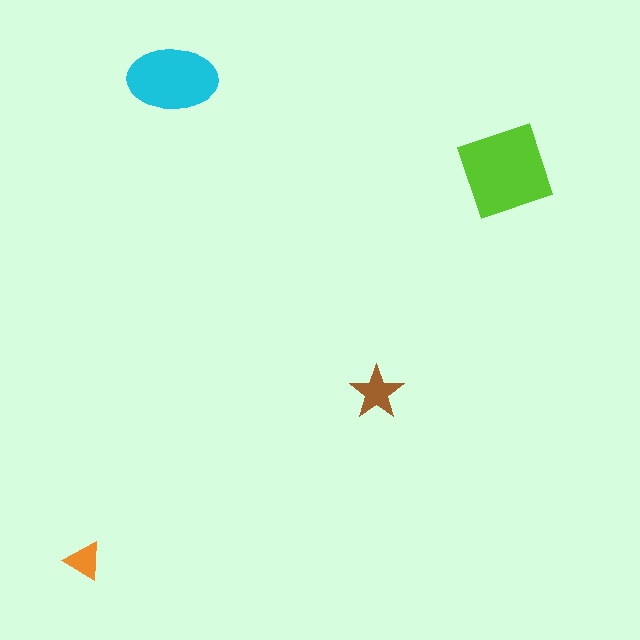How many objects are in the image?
There are 4 objects in the image.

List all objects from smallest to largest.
The orange triangle, the brown star, the cyan ellipse, the lime diamond.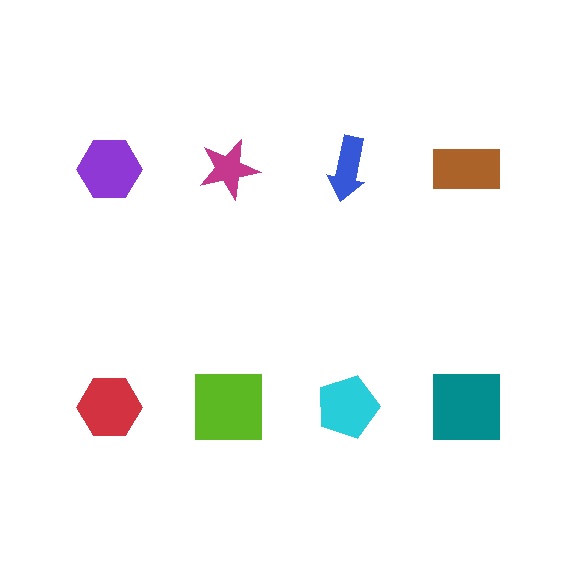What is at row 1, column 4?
A brown rectangle.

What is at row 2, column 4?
A teal square.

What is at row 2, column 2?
A lime square.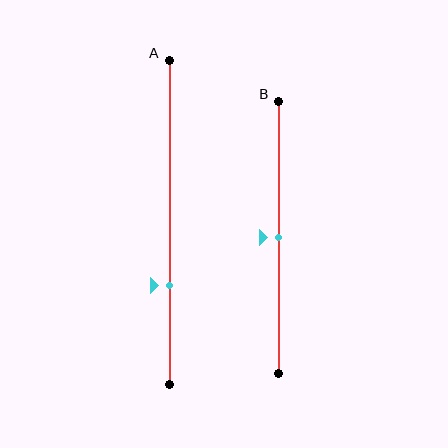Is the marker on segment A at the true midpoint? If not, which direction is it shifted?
No, the marker on segment A is shifted downward by about 19% of the segment length.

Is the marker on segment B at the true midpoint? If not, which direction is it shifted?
Yes, the marker on segment B is at the true midpoint.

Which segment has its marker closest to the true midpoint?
Segment B has its marker closest to the true midpoint.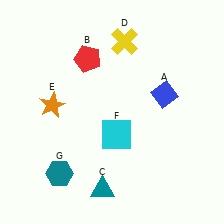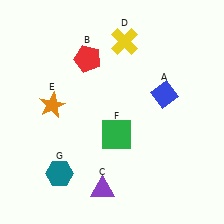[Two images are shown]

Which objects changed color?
C changed from teal to purple. F changed from cyan to green.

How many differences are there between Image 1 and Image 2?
There are 2 differences between the two images.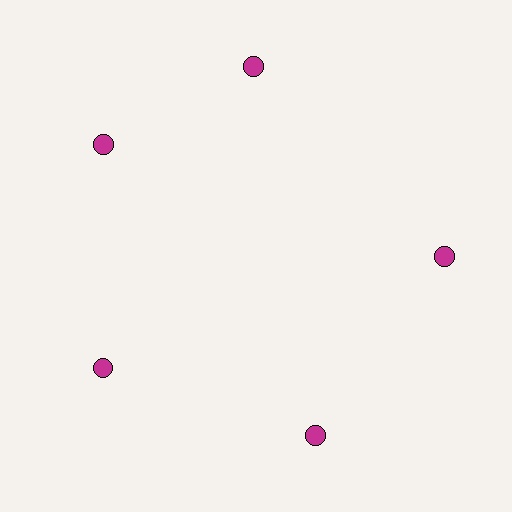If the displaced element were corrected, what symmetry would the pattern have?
It would have 5-fold rotational symmetry — the pattern would map onto itself every 72 degrees.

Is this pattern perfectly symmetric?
No. The 5 magenta circles are arranged in a ring, but one element near the 1 o'clock position is rotated out of alignment along the ring, breaking the 5-fold rotational symmetry.